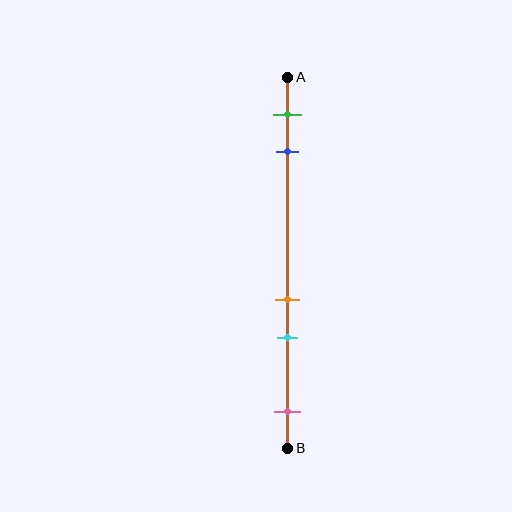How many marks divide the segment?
There are 5 marks dividing the segment.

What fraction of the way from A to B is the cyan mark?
The cyan mark is approximately 70% (0.7) of the way from A to B.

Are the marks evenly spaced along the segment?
No, the marks are not evenly spaced.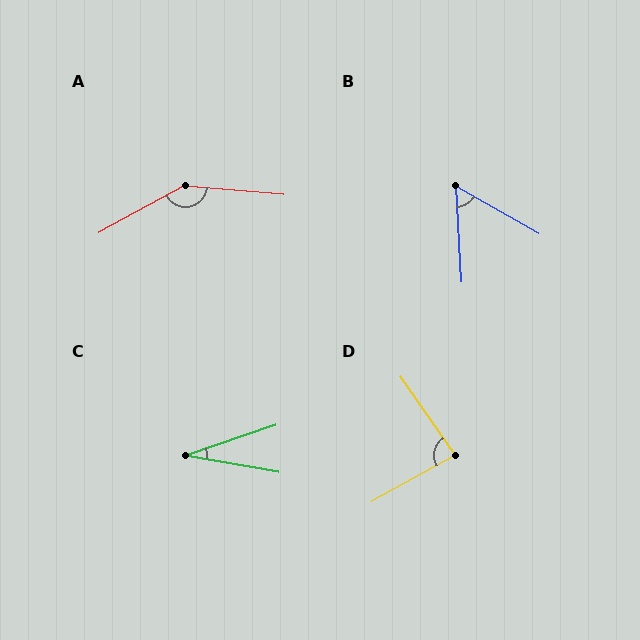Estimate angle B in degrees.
Approximately 57 degrees.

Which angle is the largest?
A, at approximately 146 degrees.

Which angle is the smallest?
C, at approximately 29 degrees.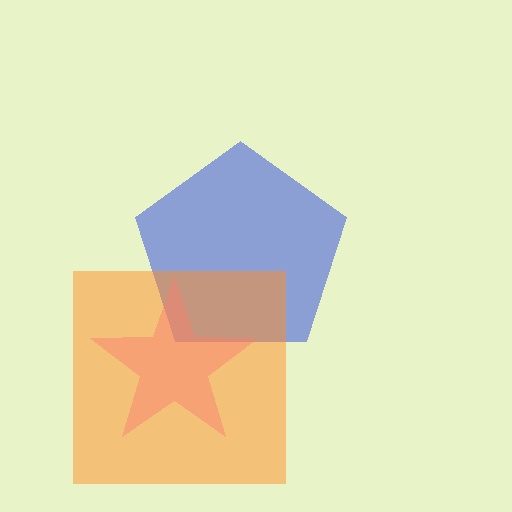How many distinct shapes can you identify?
There are 3 distinct shapes: a blue pentagon, a pink star, an orange square.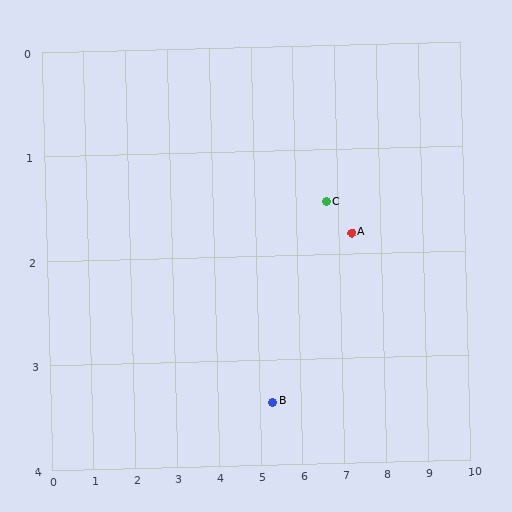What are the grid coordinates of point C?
Point C is at approximately (6.7, 1.5).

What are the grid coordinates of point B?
Point B is at approximately (5.3, 3.4).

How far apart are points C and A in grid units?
Points C and A are about 0.7 grid units apart.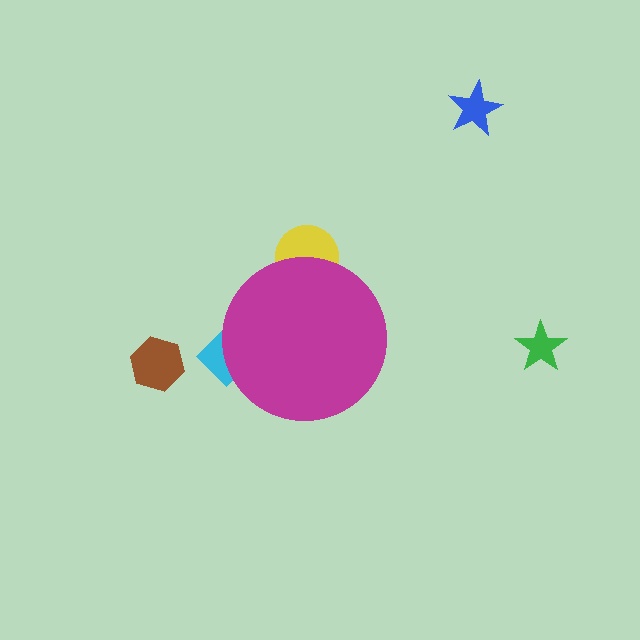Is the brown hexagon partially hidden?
No, the brown hexagon is fully visible.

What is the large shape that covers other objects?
A magenta circle.